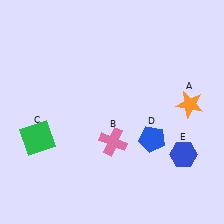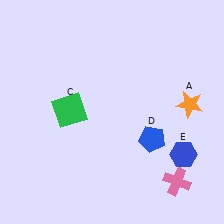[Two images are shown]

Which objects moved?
The objects that moved are: the pink cross (B), the green square (C).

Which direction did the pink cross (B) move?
The pink cross (B) moved right.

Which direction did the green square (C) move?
The green square (C) moved right.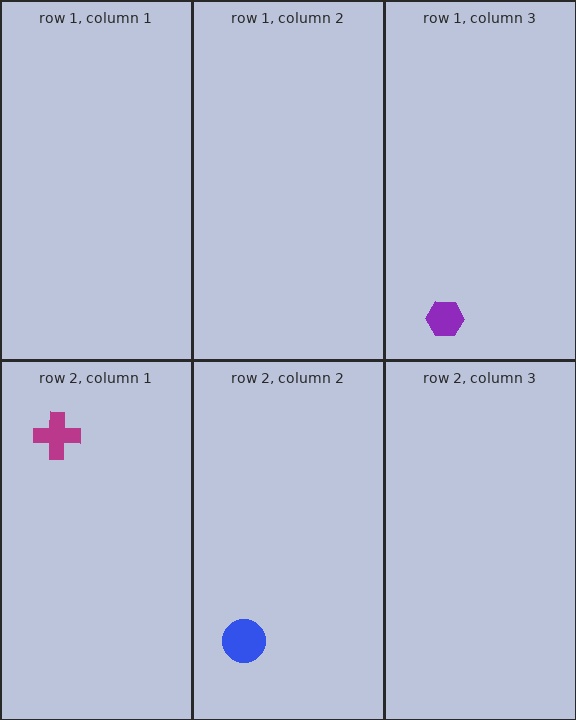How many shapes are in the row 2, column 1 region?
1.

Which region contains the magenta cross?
The row 2, column 1 region.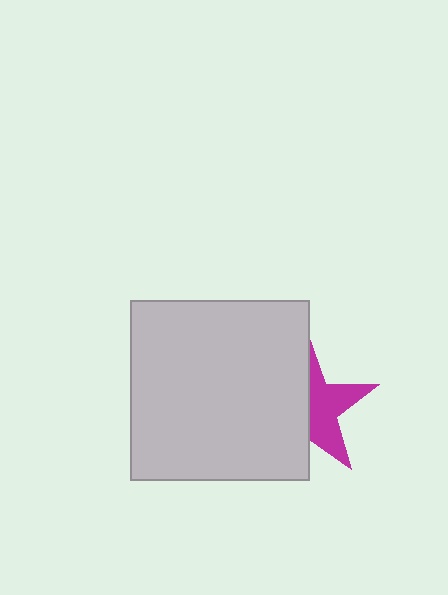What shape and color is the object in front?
The object in front is a light gray square.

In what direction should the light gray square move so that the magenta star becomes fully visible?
The light gray square should move left. That is the shortest direction to clear the overlap and leave the magenta star fully visible.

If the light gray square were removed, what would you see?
You would see the complete magenta star.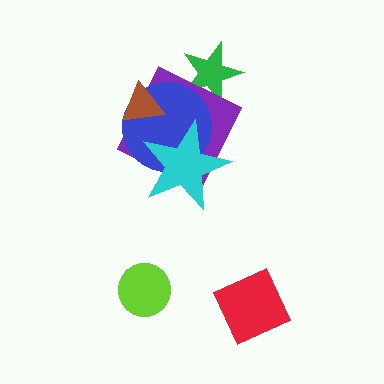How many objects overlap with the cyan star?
2 objects overlap with the cyan star.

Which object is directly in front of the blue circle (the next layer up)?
The brown triangle is directly in front of the blue circle.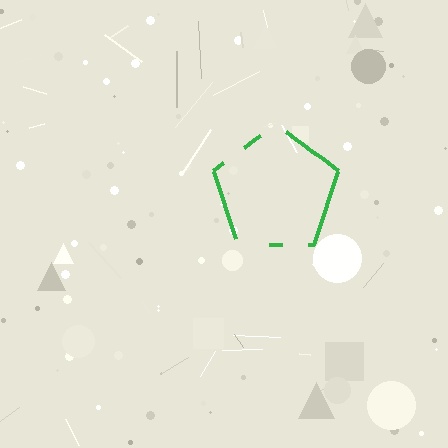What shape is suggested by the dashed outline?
The dashed outline suggests a pentagon.